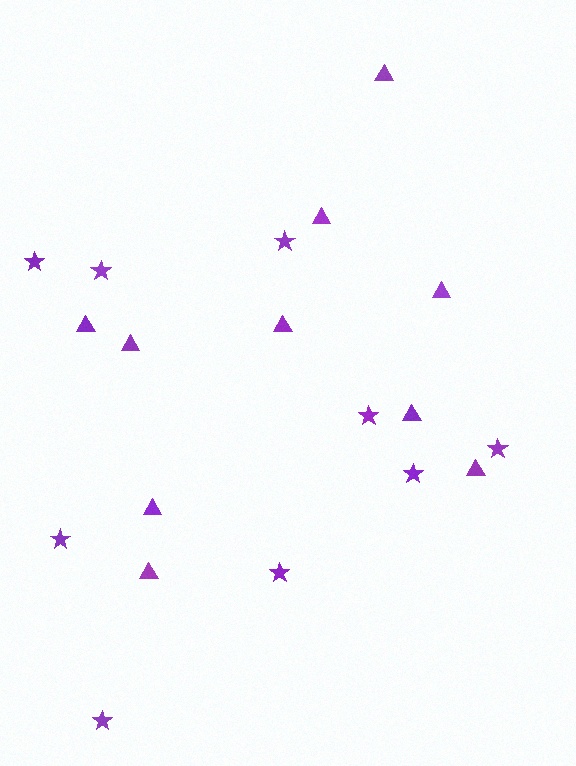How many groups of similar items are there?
There are 2 groups: one group of stars (9) and one group of triangles (10).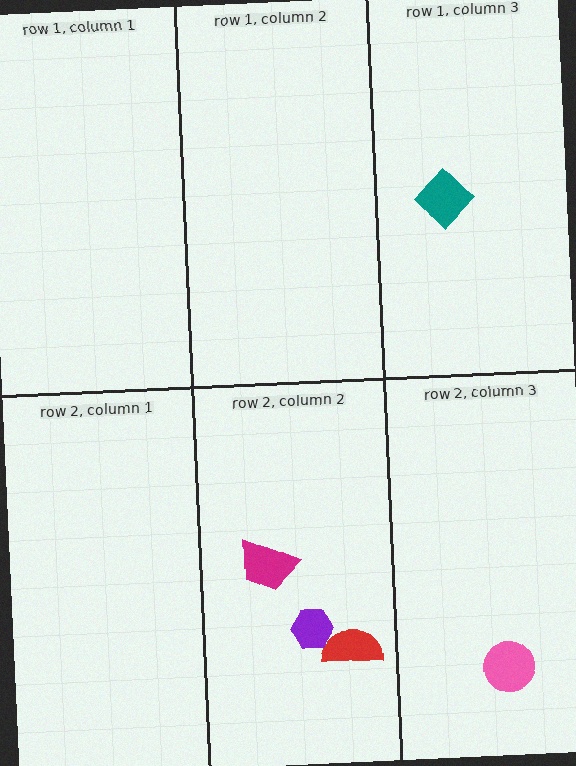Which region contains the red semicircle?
The row 2, column 2 region.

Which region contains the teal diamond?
The row 1, column 3 region.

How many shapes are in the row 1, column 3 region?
1.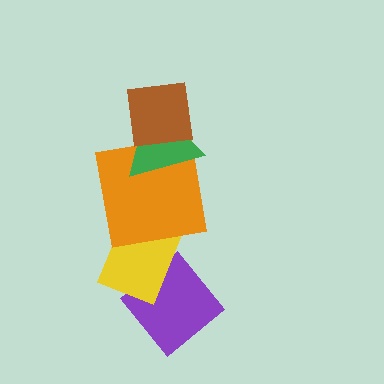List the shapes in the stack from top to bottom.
From top to bottom: the brown square, the green triangle, the orange square, the yellow rectangle, the purple diamond.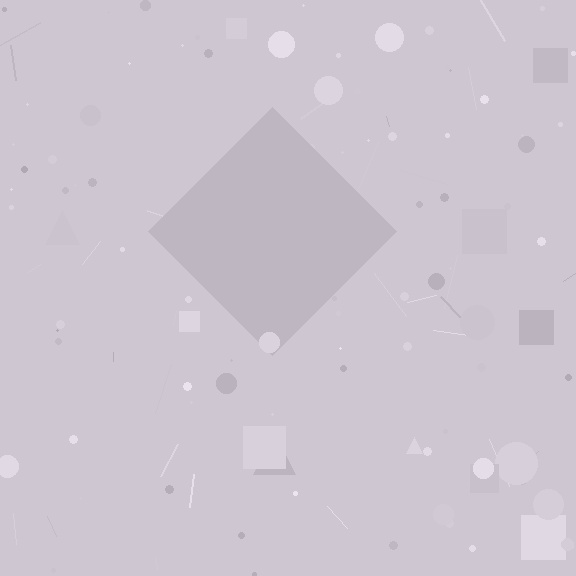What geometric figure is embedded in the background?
A diamond is embedded in the background.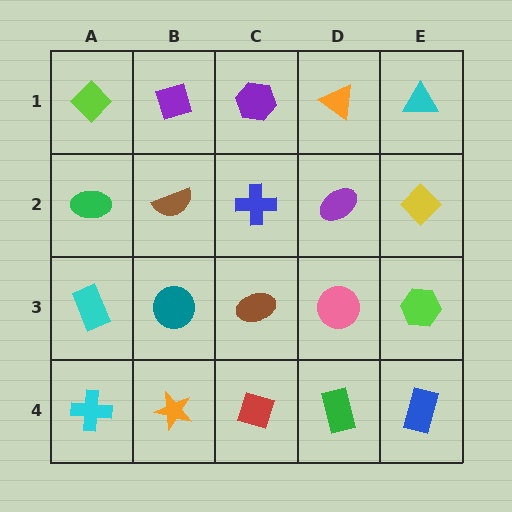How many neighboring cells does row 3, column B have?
4.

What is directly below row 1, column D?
A purple ellipse.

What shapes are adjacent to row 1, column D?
A purple ellipse (row 2, column D), a purple hexagon (row 1, column C), a cyan triangle (row 1, column E).